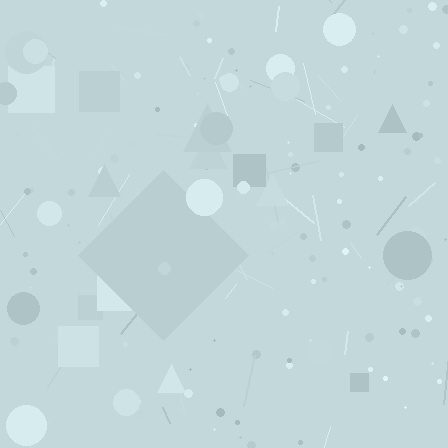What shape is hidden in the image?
A diamond is hidden in the image.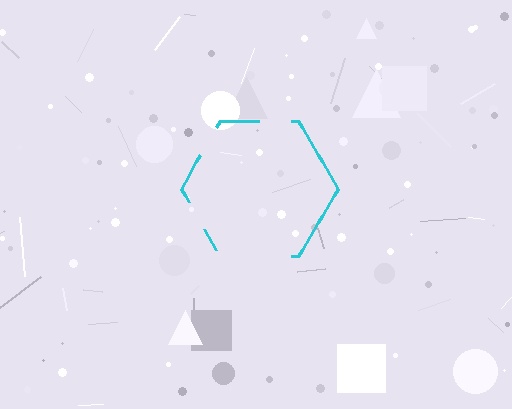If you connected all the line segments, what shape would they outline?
They would outline a hexagon.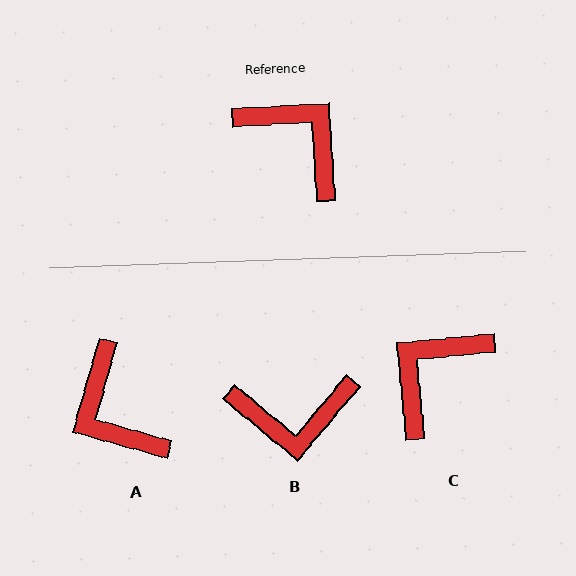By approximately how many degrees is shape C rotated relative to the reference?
Approximately 92 degrees counter-clockwise.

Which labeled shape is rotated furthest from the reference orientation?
A, about 161 degrees away.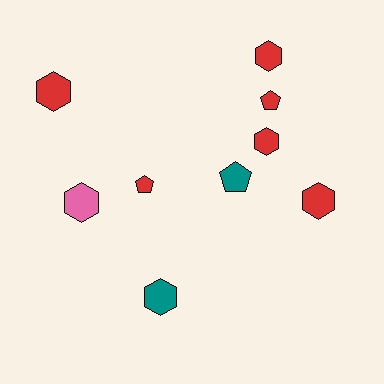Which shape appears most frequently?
Hexagon, with 6 objects.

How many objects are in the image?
There are 9 objects.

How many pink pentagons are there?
There are no pink pentagons.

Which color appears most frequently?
Red, with 6 objects.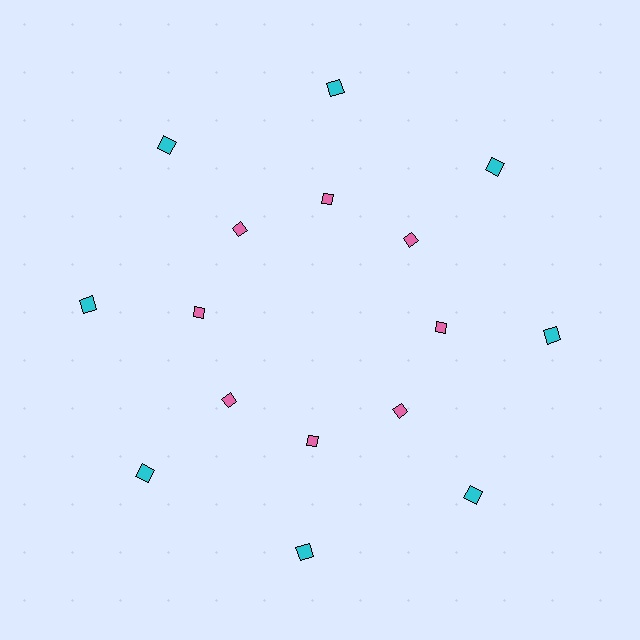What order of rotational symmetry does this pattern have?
This pattern has 8-fold rotational symmetry.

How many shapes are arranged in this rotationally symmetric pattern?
There are 16 shapes, arranged in 8 groups of 2.